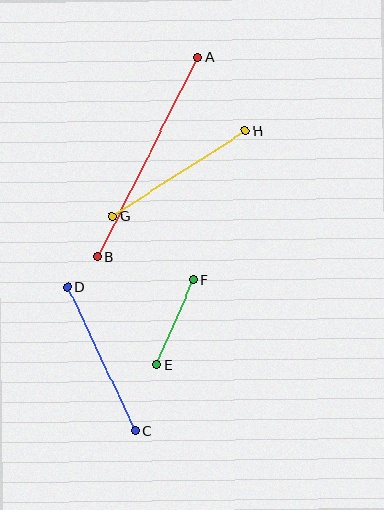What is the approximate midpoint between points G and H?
The midpoint is at approximately (179, 174) pixels.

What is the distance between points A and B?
The distance is approximately 223 pixels.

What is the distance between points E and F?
The distance is approximately 93 pixels.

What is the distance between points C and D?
The distance is approximately 159 pixels.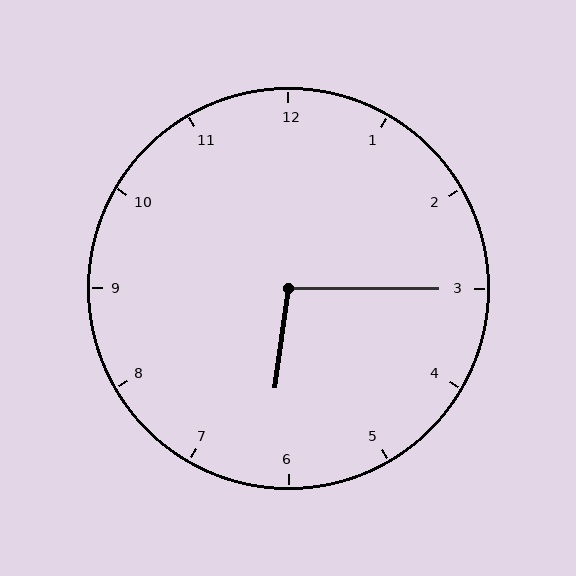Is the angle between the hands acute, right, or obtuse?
It is obtuse.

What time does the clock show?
6:15.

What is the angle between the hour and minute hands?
Approximately 98 degrees.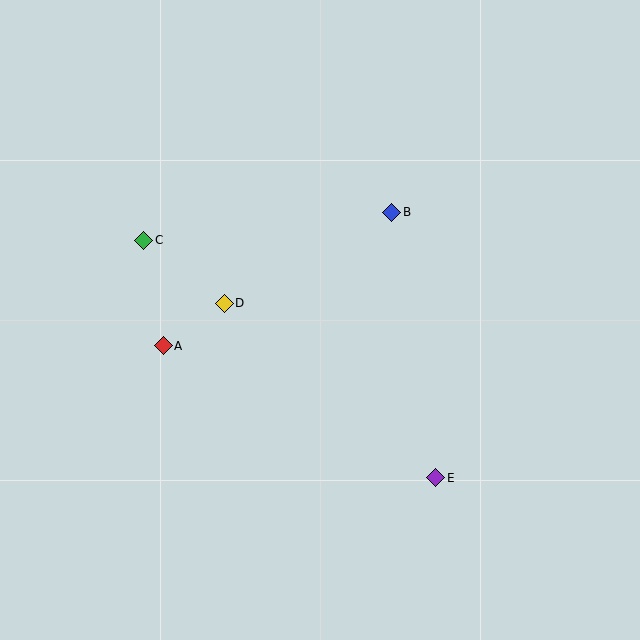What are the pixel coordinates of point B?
Point B is at (392, 212).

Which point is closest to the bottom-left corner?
Point A is closest to the bottom-left corner.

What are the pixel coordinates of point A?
Point A is at (163, 346).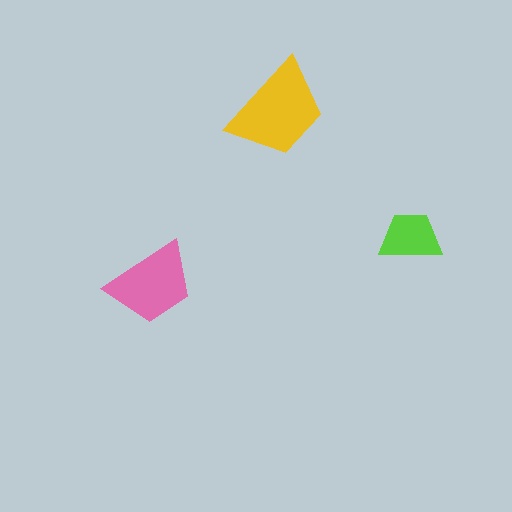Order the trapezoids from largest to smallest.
the yellow one, the pink one, the lime one.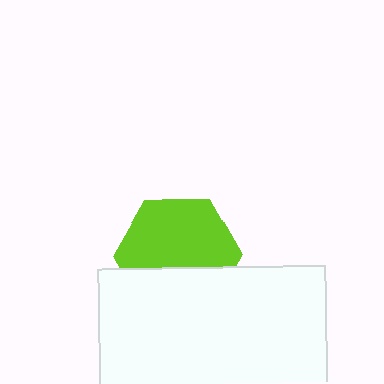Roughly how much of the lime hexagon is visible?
About half of it is visible (roughly 63%).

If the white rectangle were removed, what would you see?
You would see the complete lime hexagon.